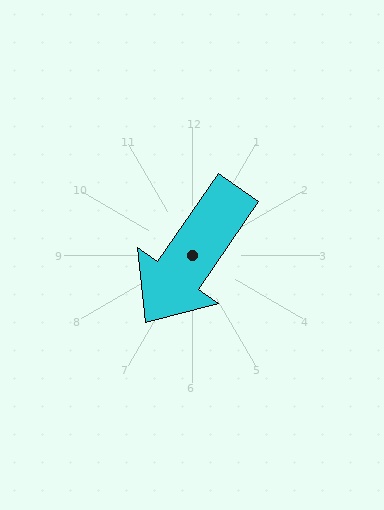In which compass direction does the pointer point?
Southwest.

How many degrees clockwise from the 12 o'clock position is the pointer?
Approximately 215 degrees.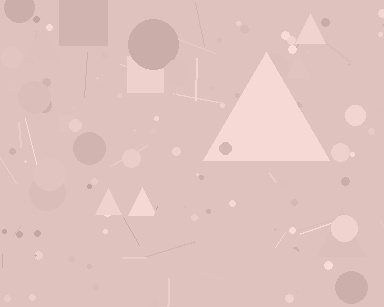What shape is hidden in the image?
A triangle is hidden in the image.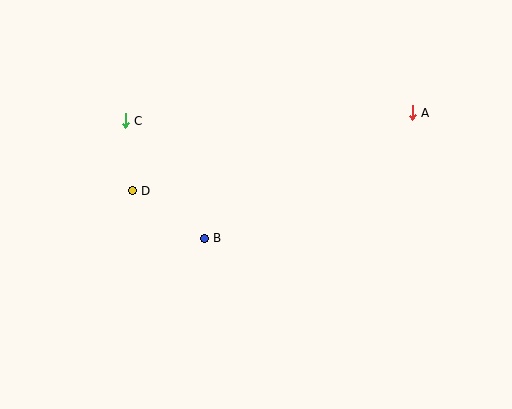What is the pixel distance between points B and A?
The distance between B and A is 243 pixels.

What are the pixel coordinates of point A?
Point A is at (412, 113).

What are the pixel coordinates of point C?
Point C is at (125, 121).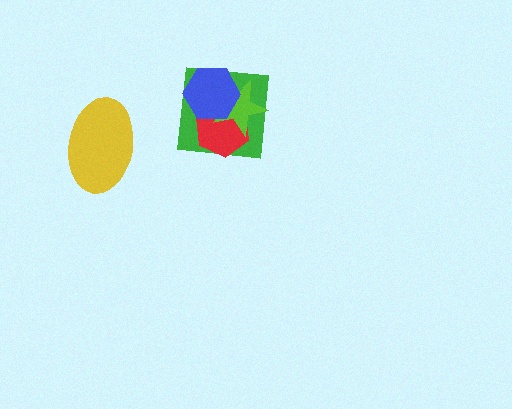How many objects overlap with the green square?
3 objects overlap with the green square.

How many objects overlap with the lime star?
3 objects overlap with the lime star.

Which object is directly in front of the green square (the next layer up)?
The red hexagon is directly in front of the green square.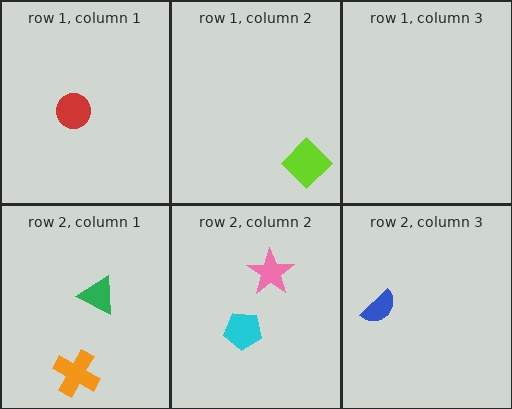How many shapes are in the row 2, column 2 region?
2.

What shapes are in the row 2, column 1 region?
The green triangle, the orange cross.